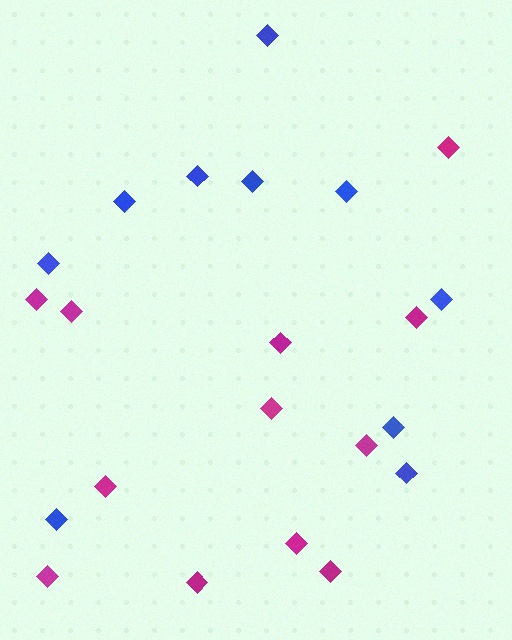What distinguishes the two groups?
There are 2 groups: one group of blue diamonds (10) and one group of magenta diamonds (12).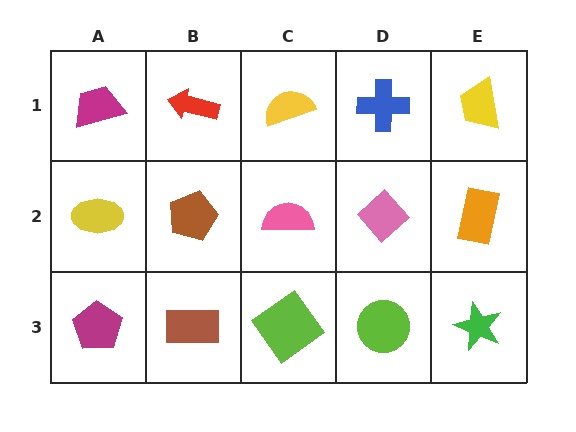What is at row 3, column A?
A magenta pentagon.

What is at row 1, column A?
A magenta trapezoid.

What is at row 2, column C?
A pink semicircle.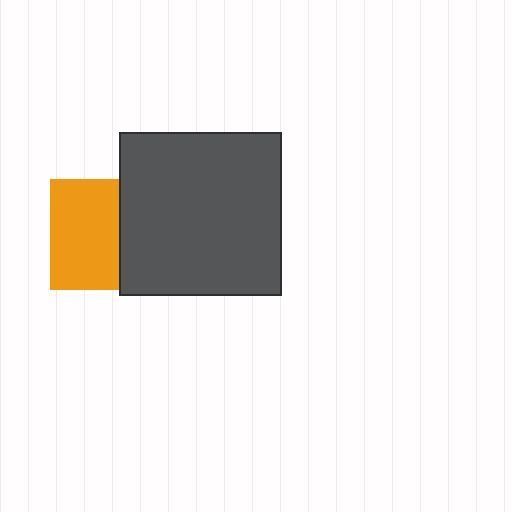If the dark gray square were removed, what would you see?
You would see the complete orange square.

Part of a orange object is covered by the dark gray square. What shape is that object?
It is a square.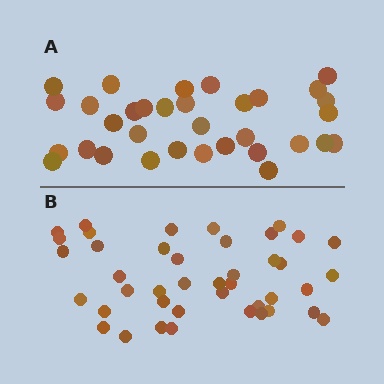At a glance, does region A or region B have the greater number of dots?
Region B (the bottom region) has more dots.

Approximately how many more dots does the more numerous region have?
Region B has roughly 8 or so more dots than region A.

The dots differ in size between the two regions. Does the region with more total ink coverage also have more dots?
No. Region A has more total ink coverage because its dots are larger, but region B actually contains more individual dots. Total area can be misleading — the number of items is what matters here.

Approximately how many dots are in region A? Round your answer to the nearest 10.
About 30 dots. (The exact count is 33, which rounds to 30.)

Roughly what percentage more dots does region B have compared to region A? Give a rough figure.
About 25% more.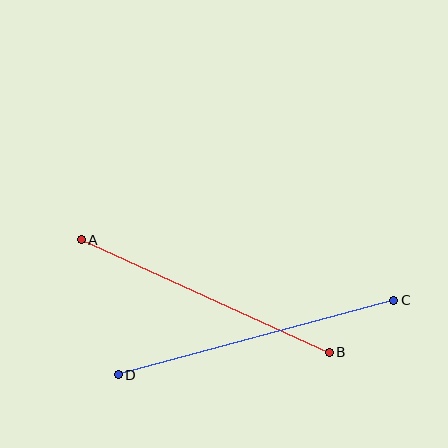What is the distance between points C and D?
The distance is approximately 286 pixels.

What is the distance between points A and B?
The distance is approximately 272 pixels.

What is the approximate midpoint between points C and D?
The midpoint is at approximately (256, 338) pixels.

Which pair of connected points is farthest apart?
Points C and D are farthest apart.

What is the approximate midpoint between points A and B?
The midpoint is at approximately (205, 296) pixels.